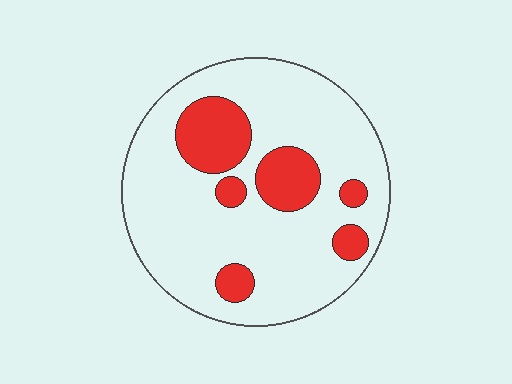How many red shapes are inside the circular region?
6.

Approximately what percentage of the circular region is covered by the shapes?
Approximately 20%.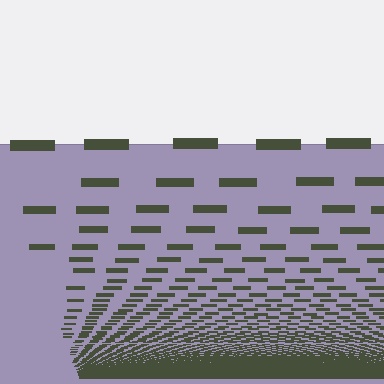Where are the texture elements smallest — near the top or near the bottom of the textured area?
Near the bottom.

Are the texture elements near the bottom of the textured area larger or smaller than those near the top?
Smaller. The gradient is inverted — elements near the bottom are smaller and denser.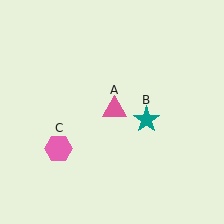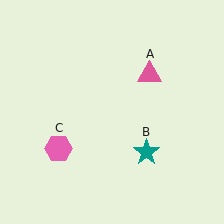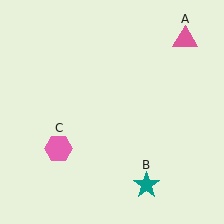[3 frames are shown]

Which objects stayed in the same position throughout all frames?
Pink hexagon (object C) remained stationary.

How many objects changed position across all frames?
2 objects changed position: pink triangle (object A), teal star (object B).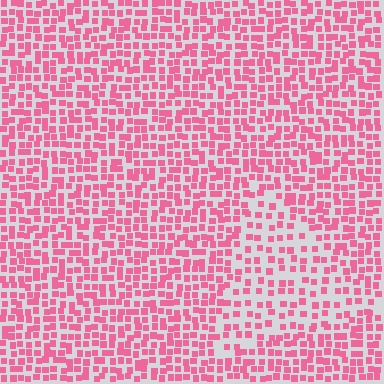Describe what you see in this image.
The image contains small pink elements arranged at two different densities. A triangle-shaped region is visible where the elements are less densely packed than the surrounding area.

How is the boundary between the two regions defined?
The boundary is defined by a change in element density (approximately 1.8x ratio). All elements are the same color, size, and shape.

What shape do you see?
I see a triangle.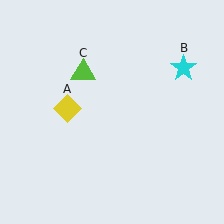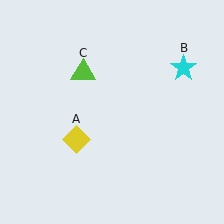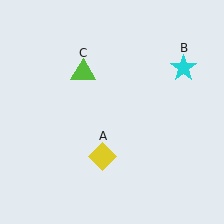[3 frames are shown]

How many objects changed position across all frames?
1 object changed position: yellow diamond (object A).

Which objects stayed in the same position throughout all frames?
Cyan star (object B) and lime triangle (object C) remained stationary.